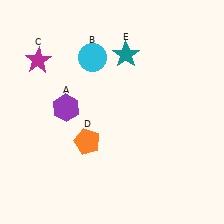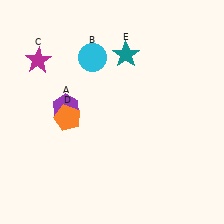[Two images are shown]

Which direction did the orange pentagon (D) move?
The orange pentagon (D) moved up.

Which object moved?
The orange pentagon (D) moved up.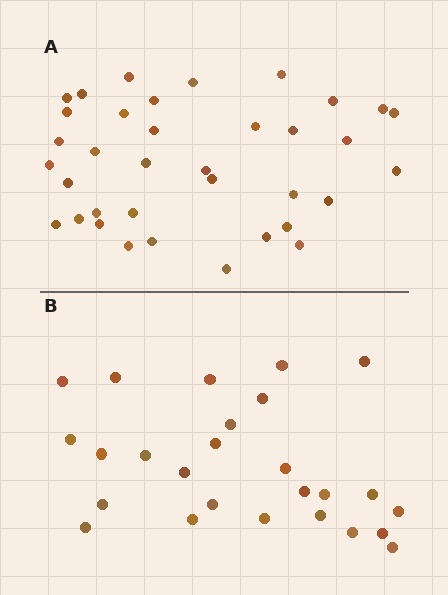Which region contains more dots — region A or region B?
Region A (the top region) has more dots.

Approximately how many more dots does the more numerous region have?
Region A has roughly 10 or so more dots than region B.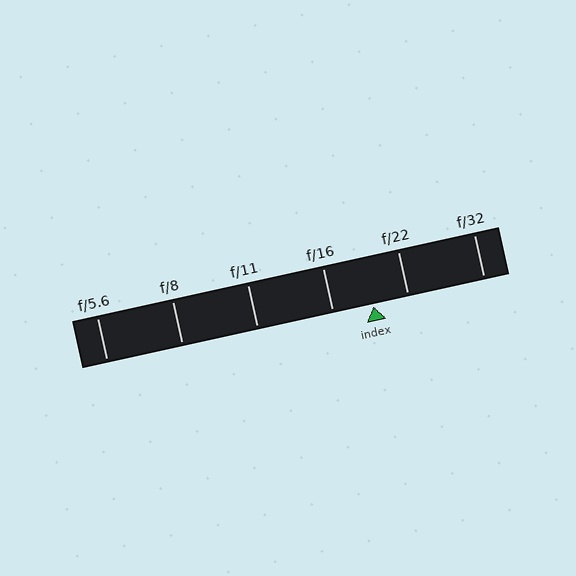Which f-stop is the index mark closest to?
The index mark is closest to f/22.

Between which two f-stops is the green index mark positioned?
The index mark is between f/16 and f/22.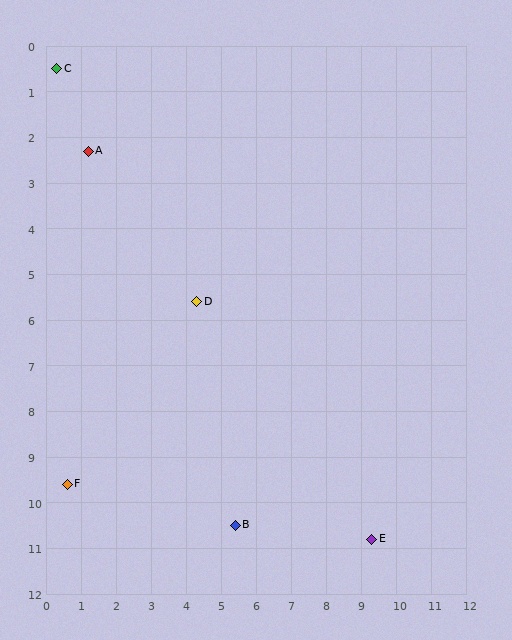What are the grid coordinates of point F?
Point F is at approximately (0.6, 9.6).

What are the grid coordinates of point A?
Point A is at approximately (1.2, 2.3).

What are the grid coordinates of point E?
Point E is at approximately (9.3, 10.8).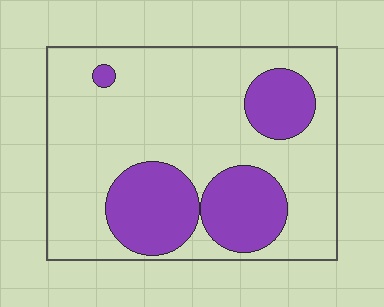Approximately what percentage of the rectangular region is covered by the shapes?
Approximately 30%.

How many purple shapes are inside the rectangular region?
4.